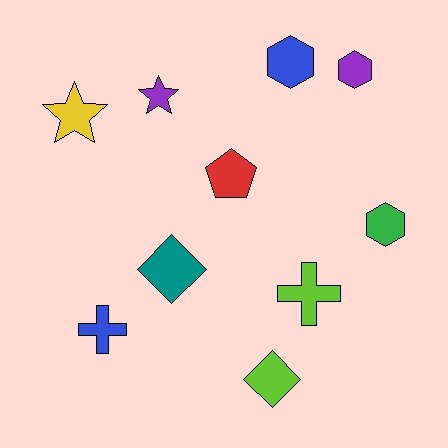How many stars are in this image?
There are 2 stars.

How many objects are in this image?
There are 10 objects.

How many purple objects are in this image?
There are 2 purple objects.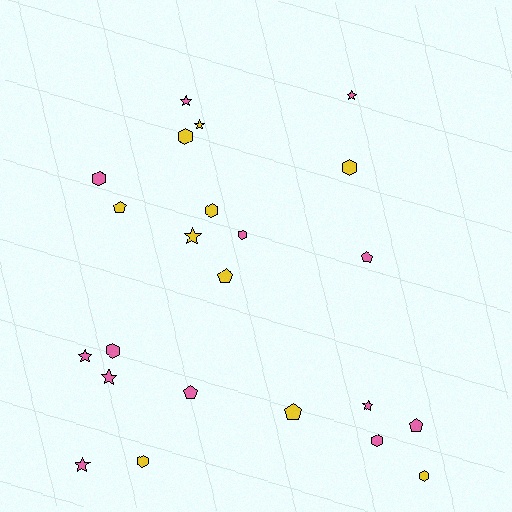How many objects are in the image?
There are 23 objects.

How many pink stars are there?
There are 6 pink stars.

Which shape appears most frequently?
Hexagon, with 9 objects.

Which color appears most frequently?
Pink, with 13 objects.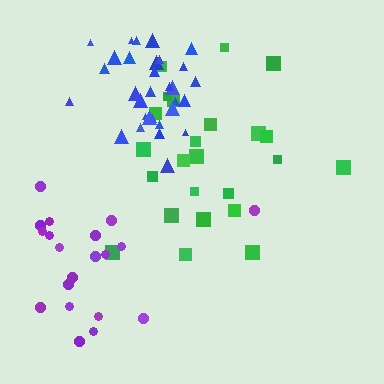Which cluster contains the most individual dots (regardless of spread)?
Blue (31).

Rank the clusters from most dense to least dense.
blue, purple, green.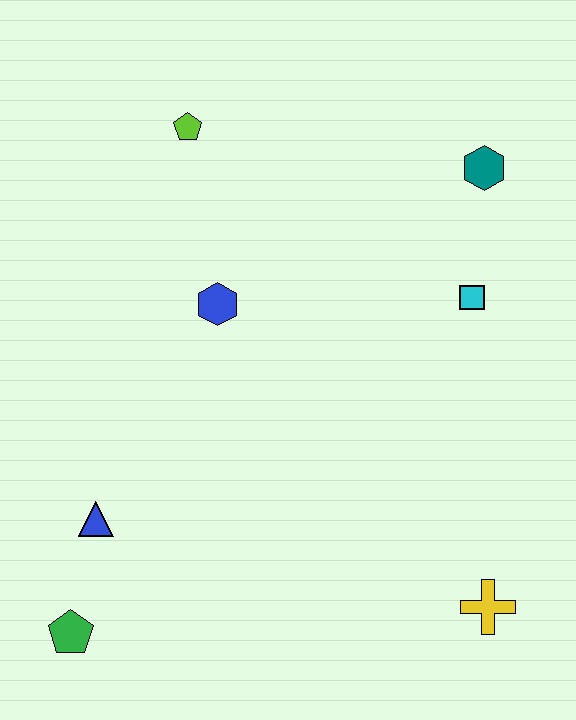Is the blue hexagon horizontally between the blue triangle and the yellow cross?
Yes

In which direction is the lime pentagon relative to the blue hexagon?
The lime pentagon is above the blue hexagon.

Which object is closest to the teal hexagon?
The cyan square is closest to the teal hexagon.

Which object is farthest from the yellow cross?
The lime pentagon is farthest from the yellow cross.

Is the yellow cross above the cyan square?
No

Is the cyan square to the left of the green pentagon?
No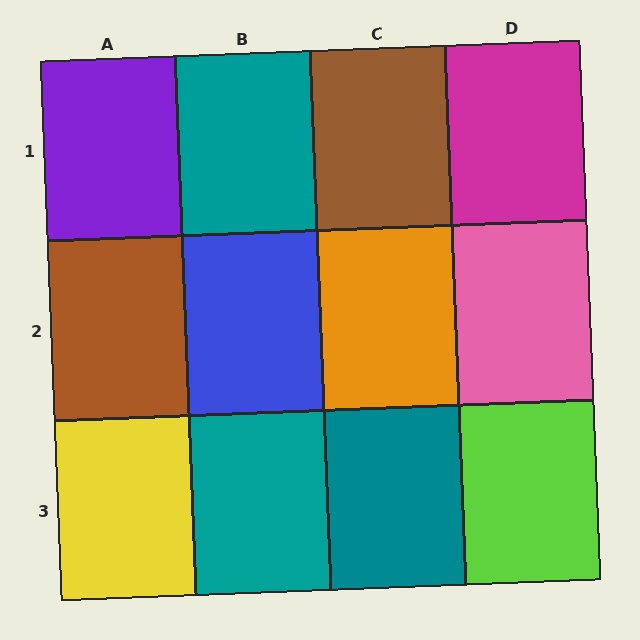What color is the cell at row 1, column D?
Magenta.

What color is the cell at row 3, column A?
Yellow.